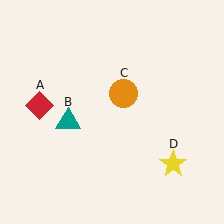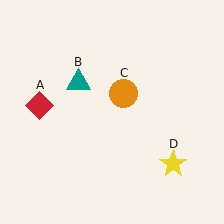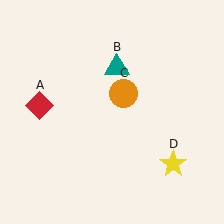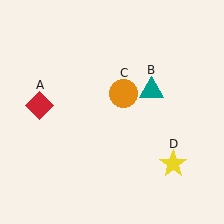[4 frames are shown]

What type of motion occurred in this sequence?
The teal triangle (object B) rotated clockwise around the center of the scene.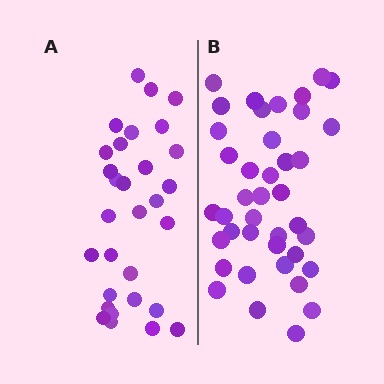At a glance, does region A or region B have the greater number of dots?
Region B (the right region) has more dots.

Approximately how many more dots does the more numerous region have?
Region B has roughly 10 or so more dots than region A.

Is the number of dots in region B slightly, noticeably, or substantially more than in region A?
Region B has noticeably more, but not dramatically so. The ratio is roughly 1.3 to 1.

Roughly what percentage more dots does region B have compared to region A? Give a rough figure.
About 35% more.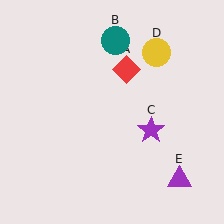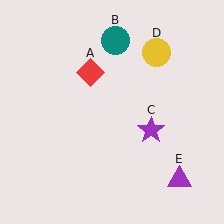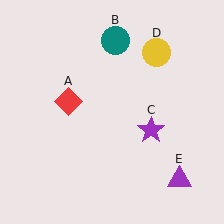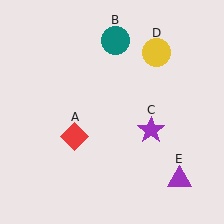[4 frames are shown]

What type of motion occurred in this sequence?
The red diamond (object A) rotated counterclockwise around the center of the scene.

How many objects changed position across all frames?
1 object changed position: red diamond (object A).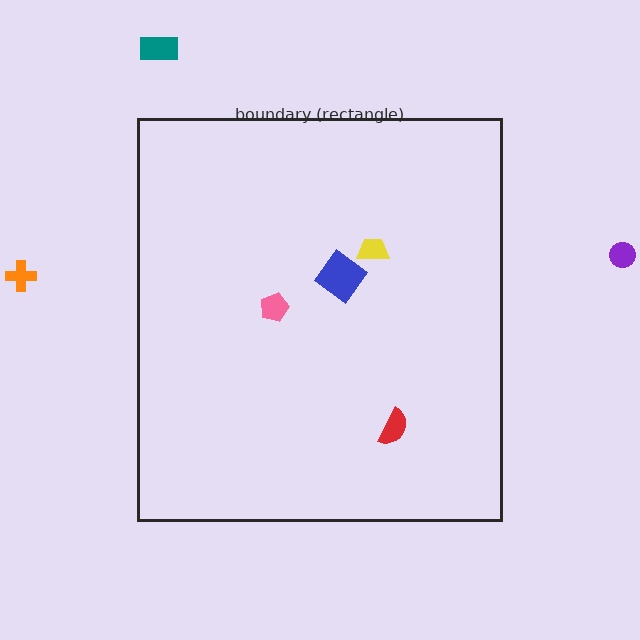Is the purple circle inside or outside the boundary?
Outside.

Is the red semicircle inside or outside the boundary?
Inside.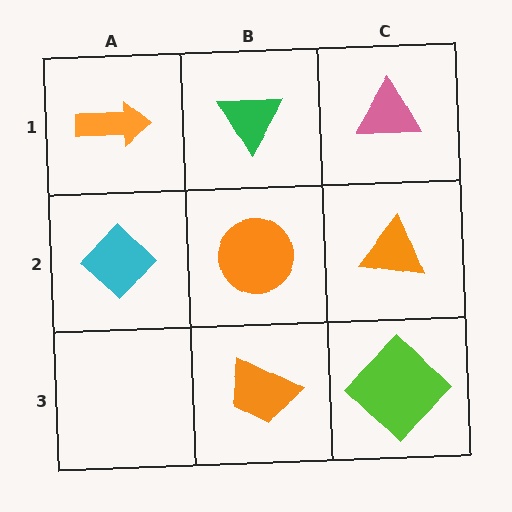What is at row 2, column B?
An orange circle.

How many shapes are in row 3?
2 shapes.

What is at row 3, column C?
A lime diamond.